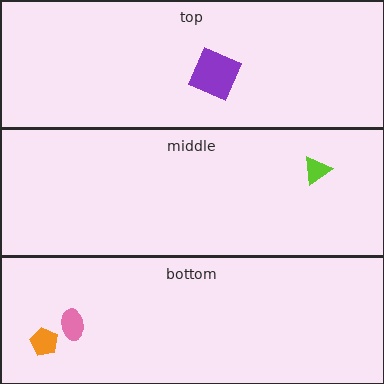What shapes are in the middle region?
The lime triangle.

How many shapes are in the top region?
1.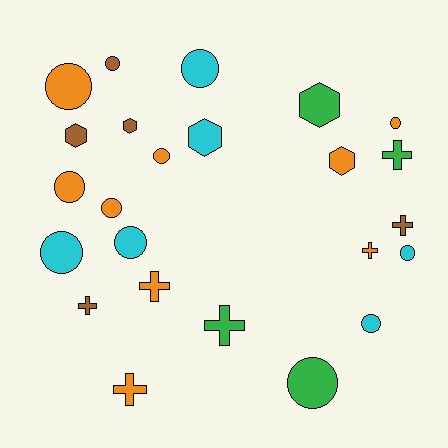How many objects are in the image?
There are 24 objects.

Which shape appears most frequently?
Circle, with 12 objects.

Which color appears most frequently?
Orange, with 9 objects.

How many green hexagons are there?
There is 1 green hexagon.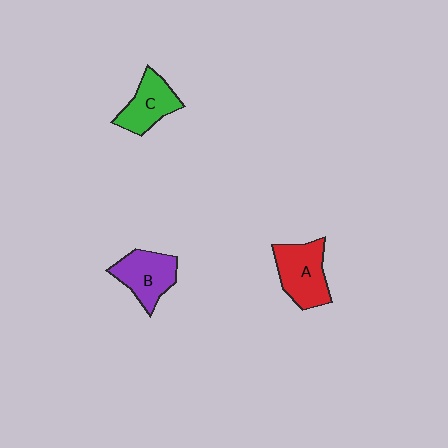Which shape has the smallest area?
Shape C (green).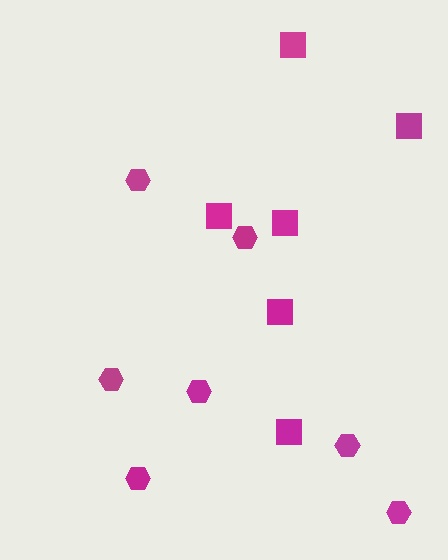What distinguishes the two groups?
There are 2 groups: one group of squares (6) and one group of hexagons (7).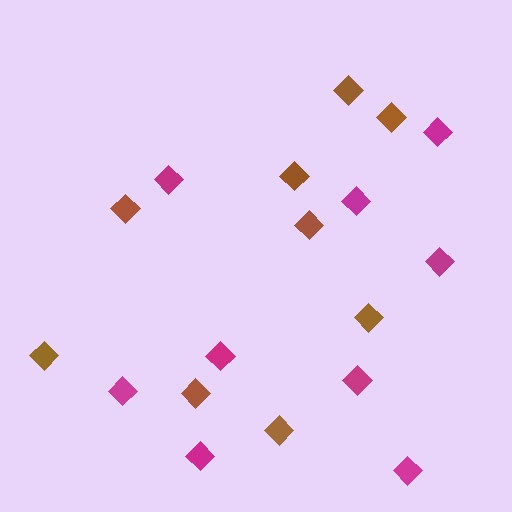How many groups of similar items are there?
There are 2 groups: one group of brown diamonds (9) and one group of magenta diamonds (9).